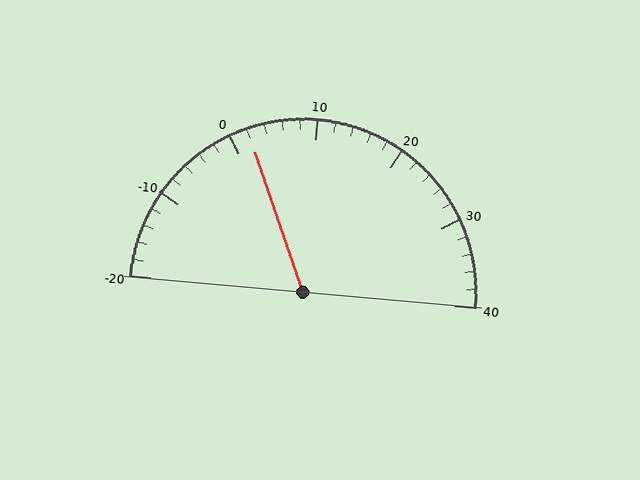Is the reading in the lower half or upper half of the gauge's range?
The reading is in the lower half of the range (-20 to 40).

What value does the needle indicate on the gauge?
The needle indicates approximately 2.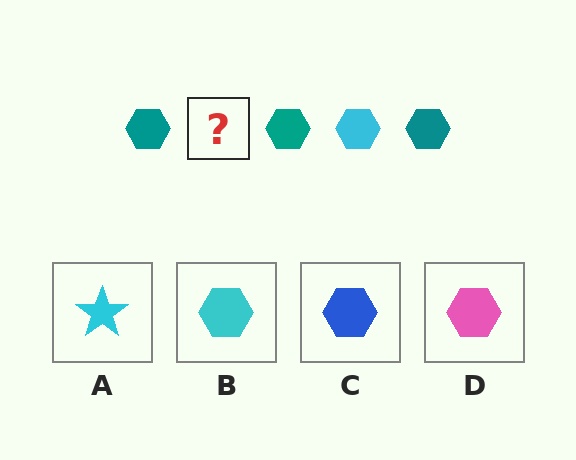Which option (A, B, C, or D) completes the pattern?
B.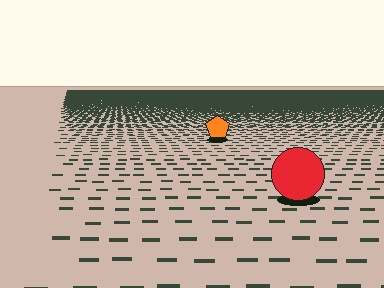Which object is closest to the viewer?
The red circle is closest. The texture marks near it are larger and more spread out.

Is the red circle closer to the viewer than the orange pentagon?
Yes. The red circle is closer — you can tell from the texture gradient: the ground texture is coarser near it.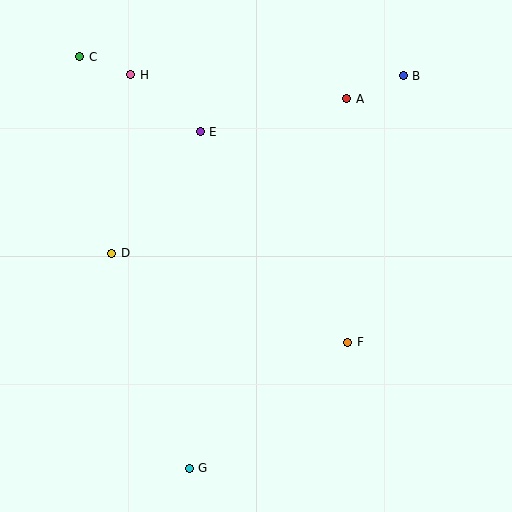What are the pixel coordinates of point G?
Point G is at (189, 468).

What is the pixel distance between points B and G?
The distance between B and G is 447 pixels.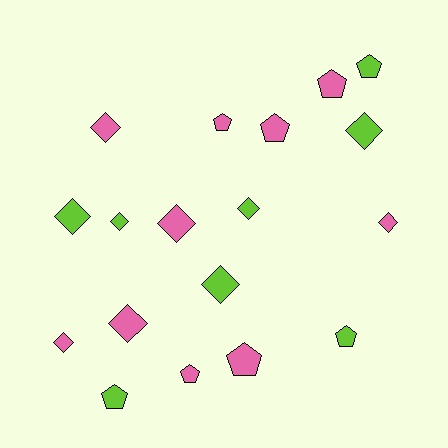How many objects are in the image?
There are 18 objects.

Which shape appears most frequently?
Diamond, with 10 objects.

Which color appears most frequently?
Pink, with 10 objects.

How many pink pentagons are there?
There are 5 pink pentagons.